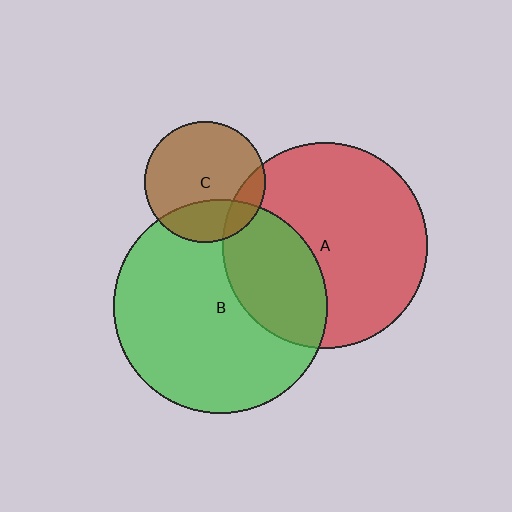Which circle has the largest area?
Circle B (green).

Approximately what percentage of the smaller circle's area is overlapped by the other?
Approximately 15%.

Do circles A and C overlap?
Yes.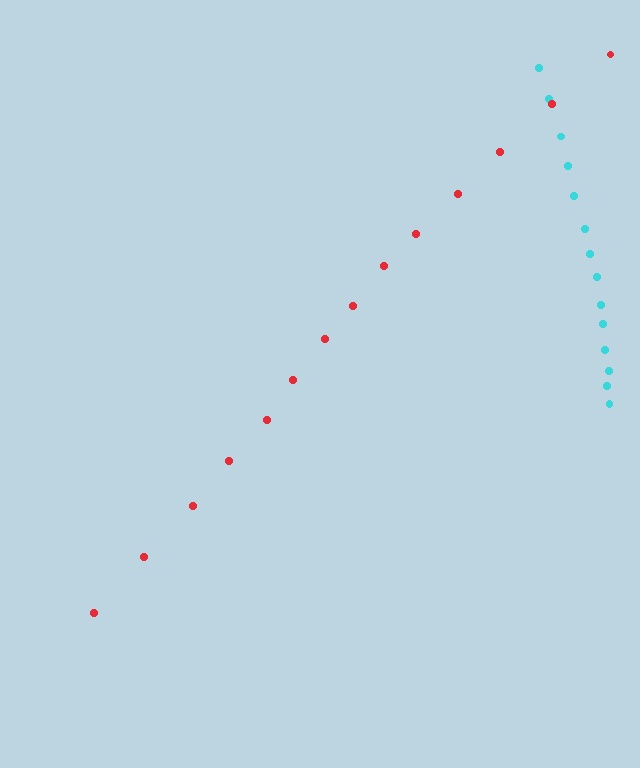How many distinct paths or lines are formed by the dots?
There are 2 distinct paths.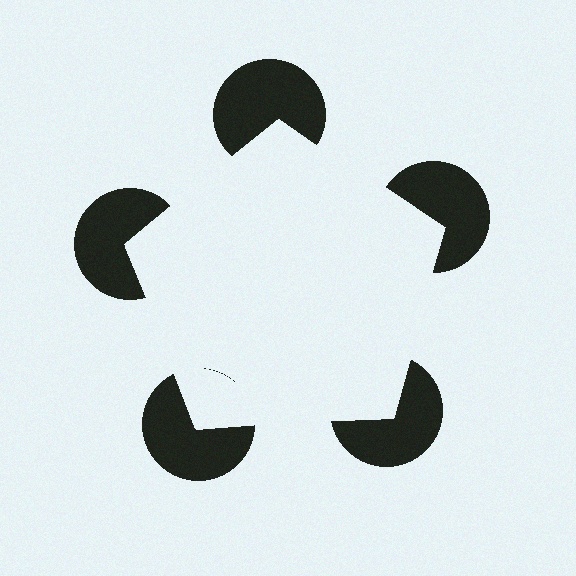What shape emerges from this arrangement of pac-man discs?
An illusory pentagon — its edges are inferred from the aligned wedge cuts in the pac-man discs, not physically drawn.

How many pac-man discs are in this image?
There are 5 — one at each vertex of the illusory pentagon.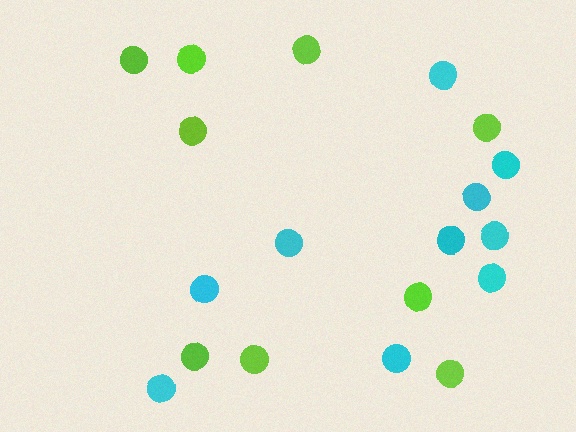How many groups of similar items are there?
There are 2 groups: one group of cyan circles (10) and one group of lime circles (9).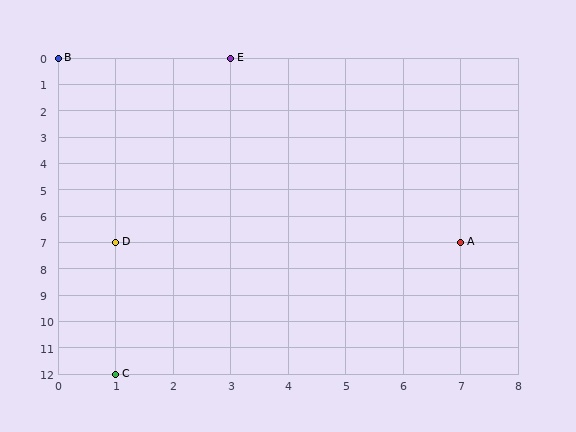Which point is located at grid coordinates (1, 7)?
Point D is at (1, 7).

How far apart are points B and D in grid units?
Points B and D are 1 column and 7 rows apart (about 7.1 grid units diagonally).